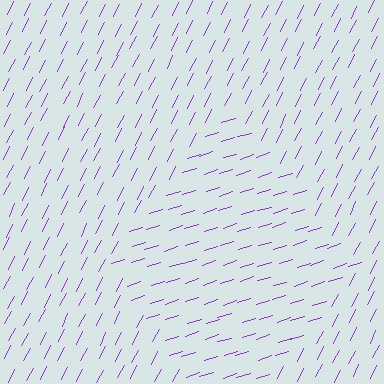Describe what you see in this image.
The image is filled with small purple line segments. A diamond region in the image has lines oriented differently from the surrounding lines, creating a visible texture boundary.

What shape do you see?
I see a diamond.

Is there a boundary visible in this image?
Yes, there is a texture boundary formed by a change in line orientation.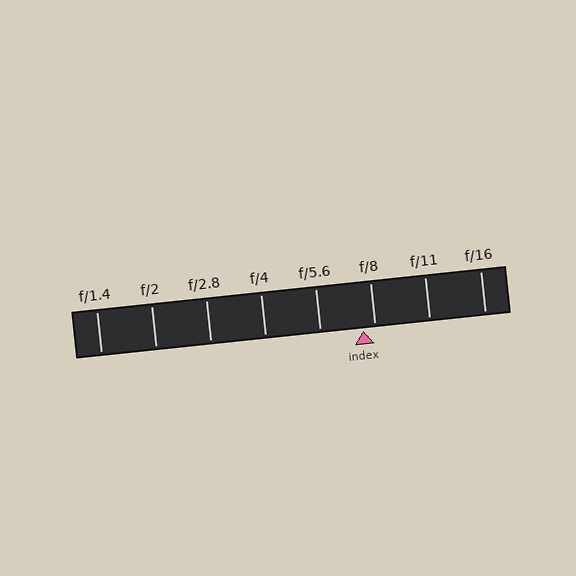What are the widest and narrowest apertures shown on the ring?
The widest aperture shown is f/1.4 and the narrowest is f/16.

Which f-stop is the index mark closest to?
The index mark is closest to f/8.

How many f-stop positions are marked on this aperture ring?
There are 8 f-stop positions marked.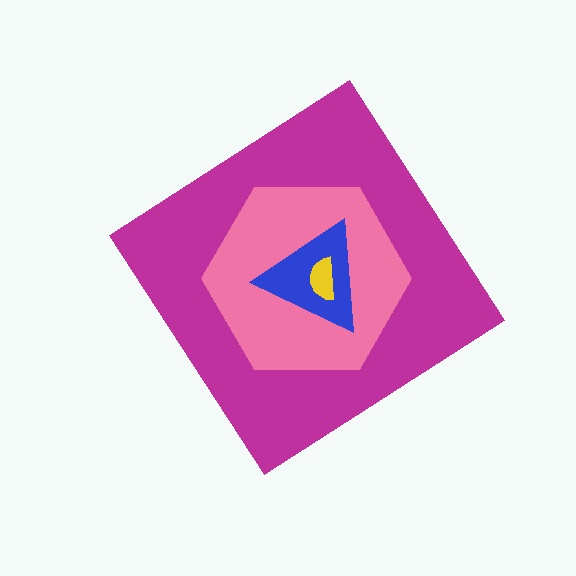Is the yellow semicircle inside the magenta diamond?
Yes.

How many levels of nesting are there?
4.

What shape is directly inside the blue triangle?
The yellow semicircle.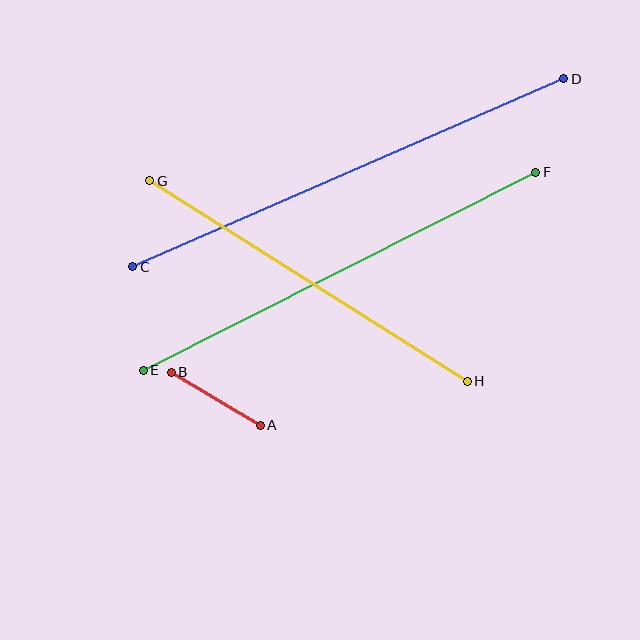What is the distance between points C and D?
The distance is approximately 470 pixels.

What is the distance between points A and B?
The distance is approximately 104 pixels.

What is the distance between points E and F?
The distance is approximately 439 pixels.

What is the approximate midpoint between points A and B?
The midpoint is at approximately (216, 399) pixels.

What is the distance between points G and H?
The distance is approximately 376 pixels.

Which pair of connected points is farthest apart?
Points C and D are farthest apart.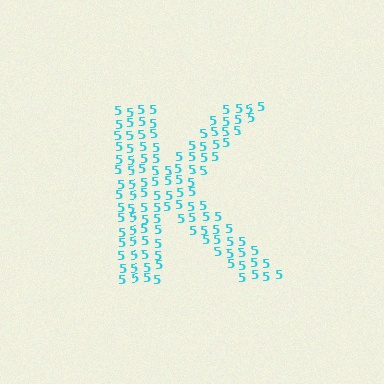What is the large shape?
The large shape is the letter K.